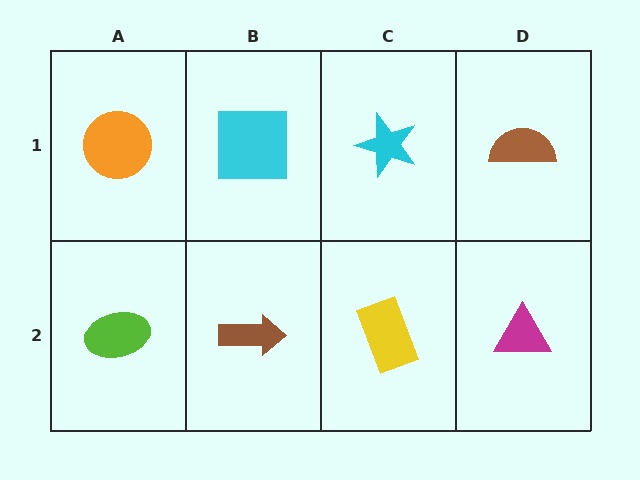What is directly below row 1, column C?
A yellow rectangle.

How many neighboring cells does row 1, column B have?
3.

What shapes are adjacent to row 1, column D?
A magenta triangle (row 2, column D), a cyan star (row 1, column C).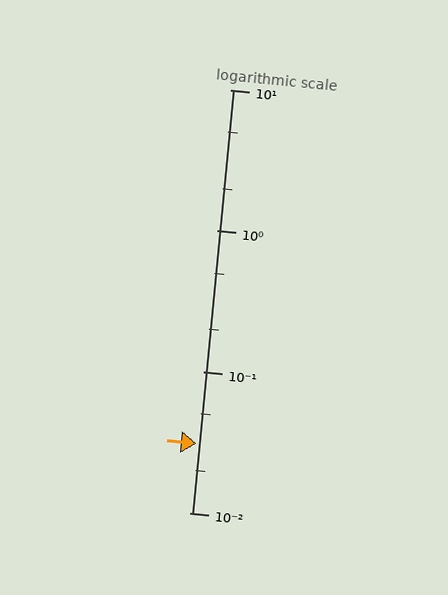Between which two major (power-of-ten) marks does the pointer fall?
The pointer is between 0.01 and 0.1.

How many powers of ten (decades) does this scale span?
The scale spans 3 decades, from 0.01 to 10.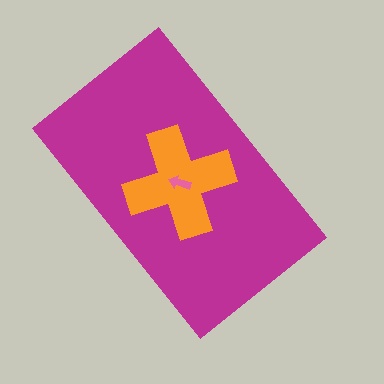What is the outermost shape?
The magenta rectangle.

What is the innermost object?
The pink arrow.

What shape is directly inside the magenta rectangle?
The orange cross.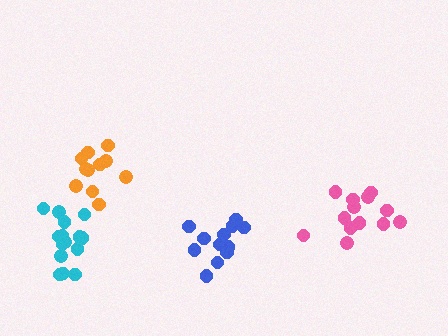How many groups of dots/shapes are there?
There are 4 groups.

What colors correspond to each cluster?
The clusters are colored: cyan, blue, orange, pink.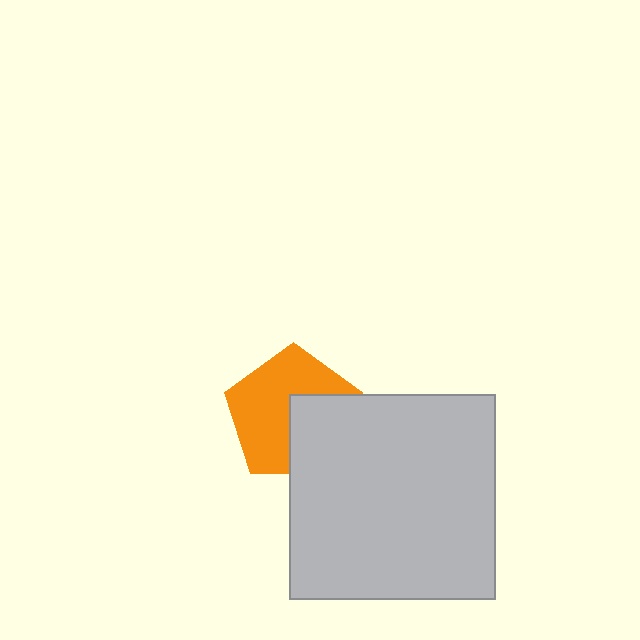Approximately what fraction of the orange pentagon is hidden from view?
Roughly 38% of the orange pentagon is hidden behind the light gray square.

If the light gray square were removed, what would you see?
You would see the complete orange pentagon.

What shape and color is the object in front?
The object in front is a light gray square.